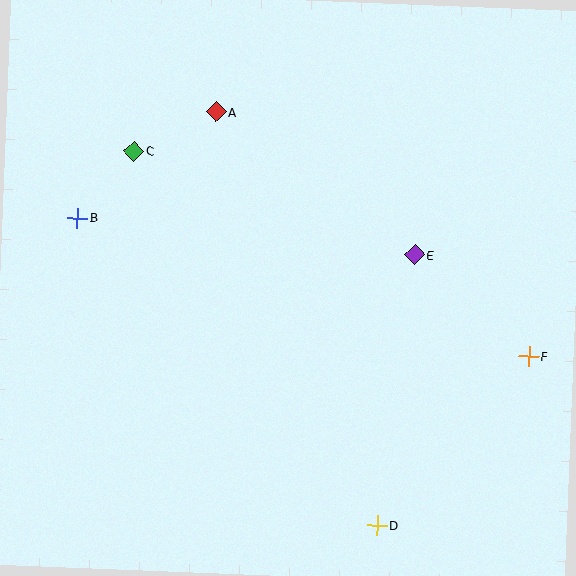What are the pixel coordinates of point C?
Point C is at (134, 151).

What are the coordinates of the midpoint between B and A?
The midpoint between B and A is at (147, 165).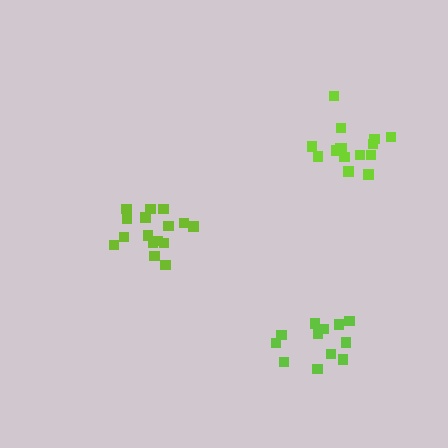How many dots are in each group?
Group 1: 16 dots, Group 2: 12 dots, Group 3: 16 dots (44 total).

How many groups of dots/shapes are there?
There are 3 groups.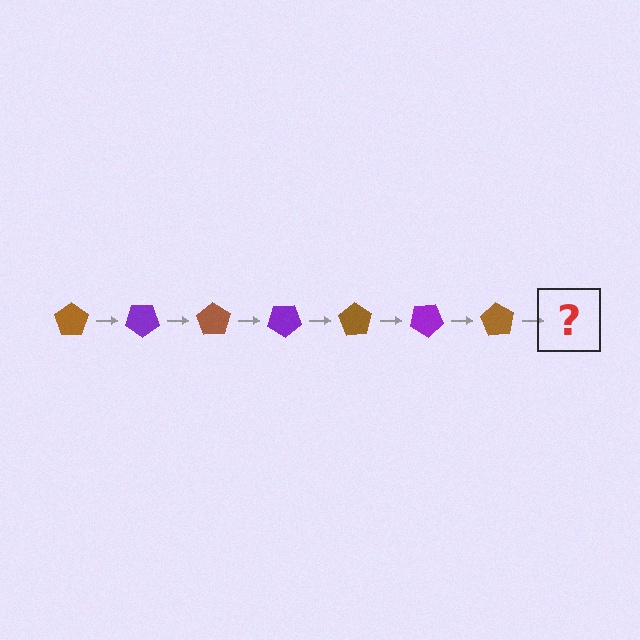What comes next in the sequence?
The next element should be a purple pentagon, rotated 245 degrees from the start.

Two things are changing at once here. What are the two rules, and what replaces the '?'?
The two rules are that it rotates 35 degrees each step and the color cycles through brown and purple. The '?' should be a purple pentagon, rotated 245 degrees from the start.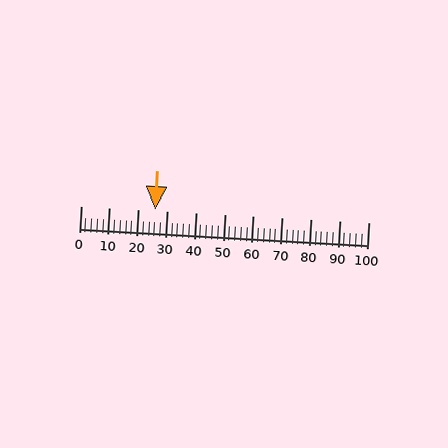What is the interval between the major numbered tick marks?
The major tick marks are spaced 10 units apart.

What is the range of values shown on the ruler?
The ruler shows values from 0 to 100.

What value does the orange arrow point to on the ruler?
The orange arrow points to approximately 26.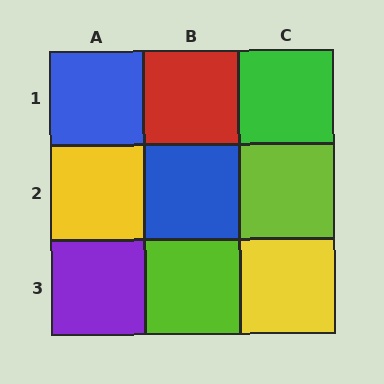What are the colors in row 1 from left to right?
Blue, red, green.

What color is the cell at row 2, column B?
Blue.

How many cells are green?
1 cell is green.